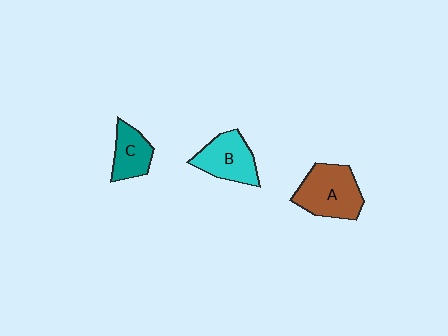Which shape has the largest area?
Shape A (brown).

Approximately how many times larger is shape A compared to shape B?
Approximately 1.2 times.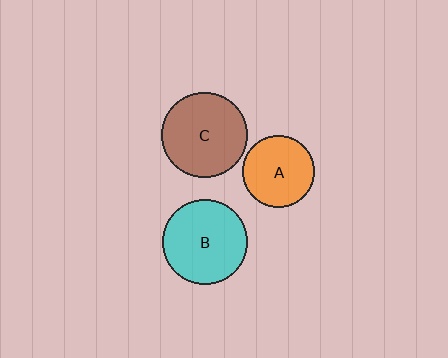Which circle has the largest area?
Circle C (brown).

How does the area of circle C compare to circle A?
Approximately 1.4 times.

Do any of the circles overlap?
No, none of the circles overlap.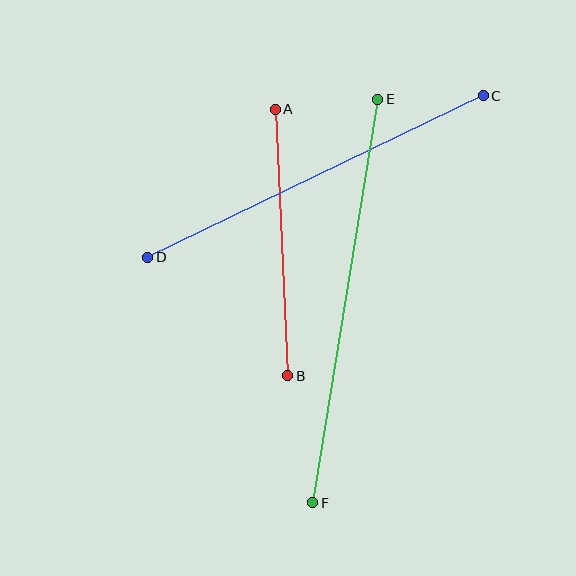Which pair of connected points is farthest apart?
Points E and F are farthest apart.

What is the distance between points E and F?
The distance is approximately 408 pixels.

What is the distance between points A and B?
The distance is approximately 267 pixels.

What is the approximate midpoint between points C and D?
The midpoint is at approximately (316, 176) pixels.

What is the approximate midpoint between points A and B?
The midpoint is at approximately (281, 242) pixels.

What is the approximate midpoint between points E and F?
The midpoint is at approximately (345, 301) pixels.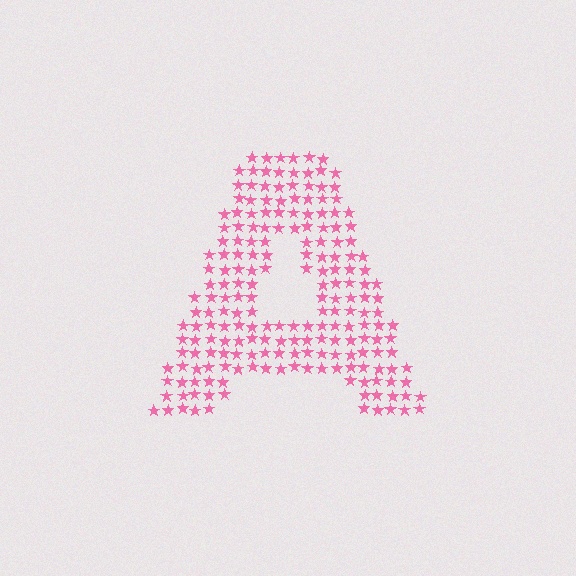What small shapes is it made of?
It is made of small stars.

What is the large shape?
The large shape is the letter A.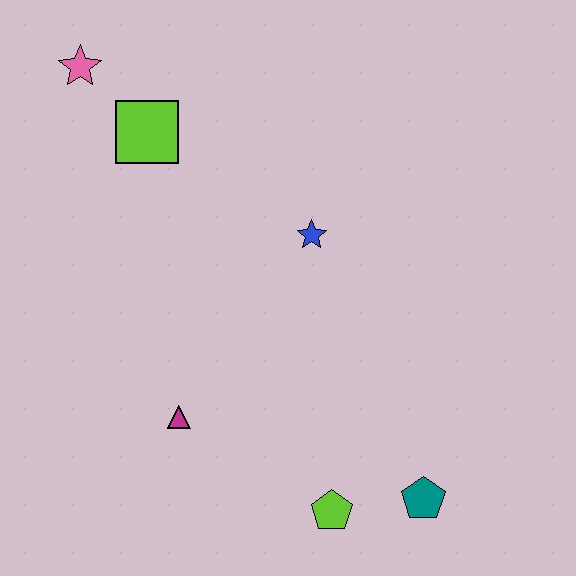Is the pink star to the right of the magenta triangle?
No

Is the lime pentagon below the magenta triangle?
Yes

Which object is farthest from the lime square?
The teal pentagon is farthest from the lime square.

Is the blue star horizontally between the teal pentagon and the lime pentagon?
No